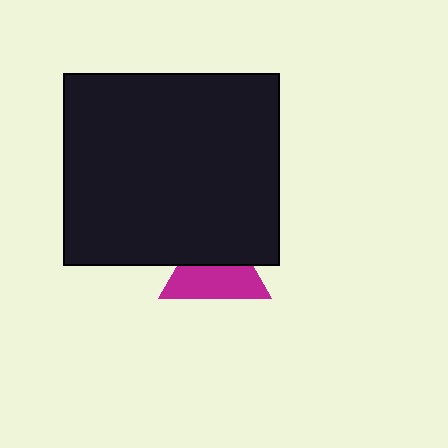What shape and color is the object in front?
The object in front is a black rectangle.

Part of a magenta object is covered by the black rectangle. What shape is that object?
It is a triangle.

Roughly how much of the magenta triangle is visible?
About half of it is visible (roughly 56%).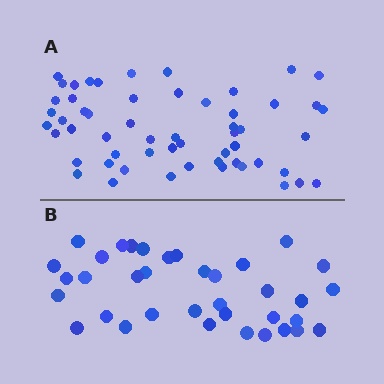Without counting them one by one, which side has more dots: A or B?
Region A (the top region) has more dots.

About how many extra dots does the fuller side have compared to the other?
Region A has approximately 20 more dots than region B.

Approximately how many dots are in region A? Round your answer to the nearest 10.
About 60 dots. (The exact count is 56, which rounds to 60.)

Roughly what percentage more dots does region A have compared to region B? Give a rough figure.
About 55% more.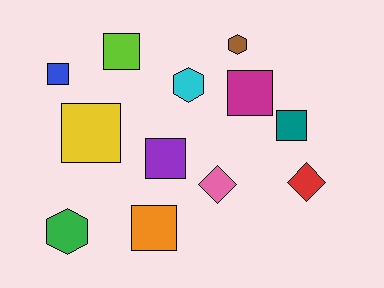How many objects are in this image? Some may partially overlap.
There are 12 objects.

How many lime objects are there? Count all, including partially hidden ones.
There is 1 lime object.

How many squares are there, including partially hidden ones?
There are 7 squares.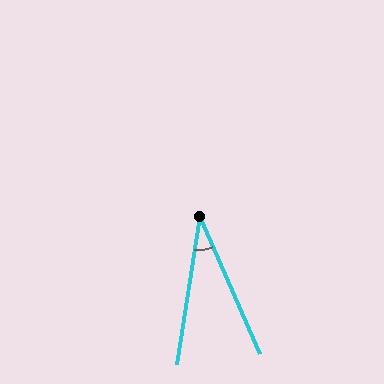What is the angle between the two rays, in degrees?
Approximately 32 degrees.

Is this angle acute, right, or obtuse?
It is acute.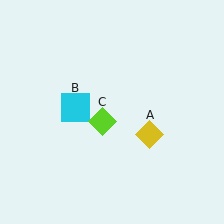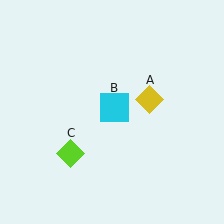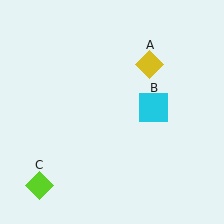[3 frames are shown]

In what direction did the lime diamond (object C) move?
The lime diamond (object C) moved down and to the left.